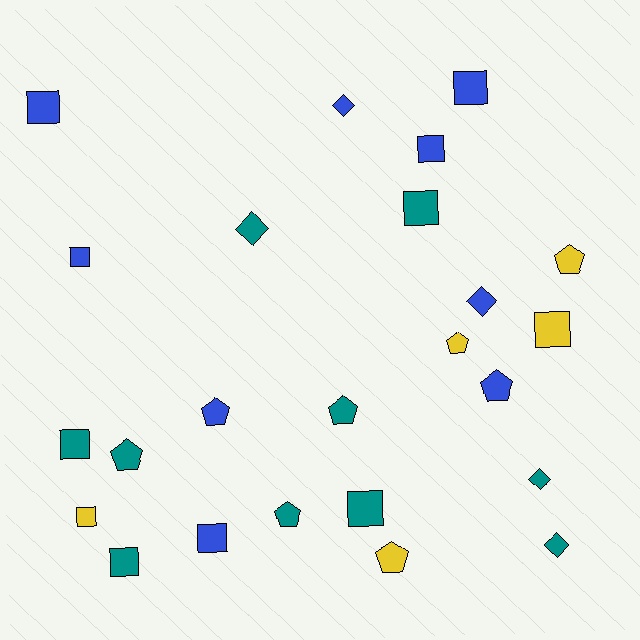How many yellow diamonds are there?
There are no yellow diamonds.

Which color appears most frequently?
Teal, with 10 objects.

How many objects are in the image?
There are 24 objects.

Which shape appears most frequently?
Square, with 11 objects.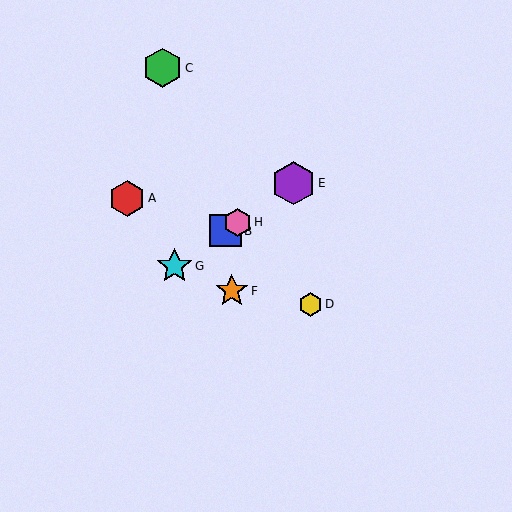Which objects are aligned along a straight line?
Objects B, E, G, H are aligned along a straight line.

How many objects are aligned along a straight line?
4 objects (B, E, G, H) are aligned along a straight line.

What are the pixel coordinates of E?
Object E is at (294, 183).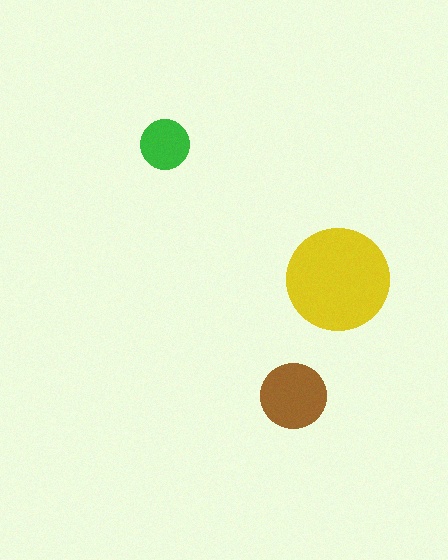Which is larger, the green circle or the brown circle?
The brown one.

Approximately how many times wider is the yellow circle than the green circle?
About 2 times wider.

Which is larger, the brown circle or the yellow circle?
The yellow one.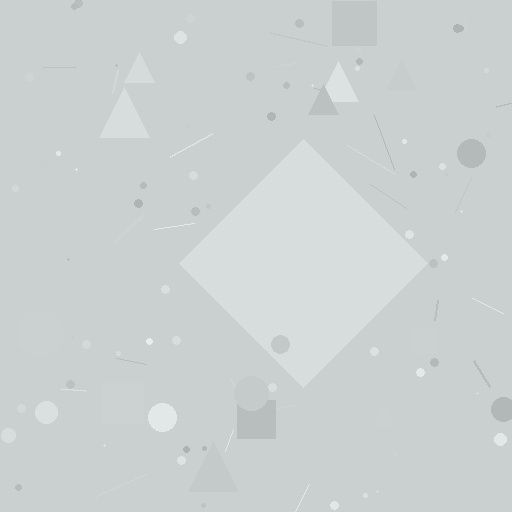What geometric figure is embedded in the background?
A diamond is embedded in the background.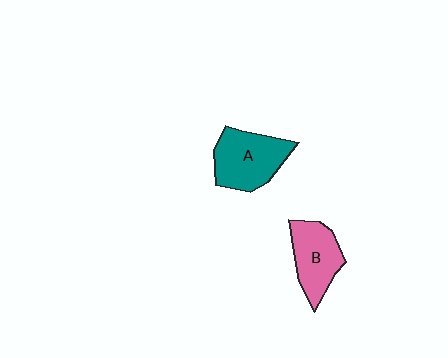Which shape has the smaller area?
Shape B (pink).